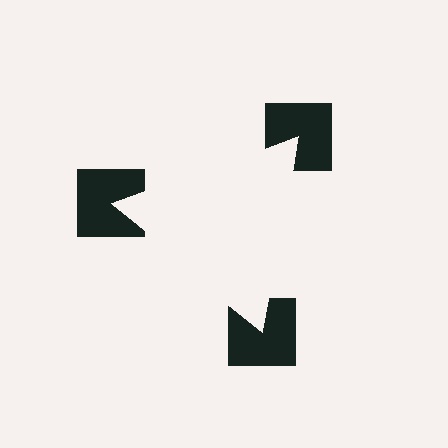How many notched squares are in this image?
There are 3 — one at each vertex of the illusory triangle.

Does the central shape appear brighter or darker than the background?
It typically appears slightly brighter than the background, even though no actual brightness change is drawn.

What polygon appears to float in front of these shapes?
An illusory triangle — its edges are inferred from the aligned wedge cuts in the notched squares, not physically drawn.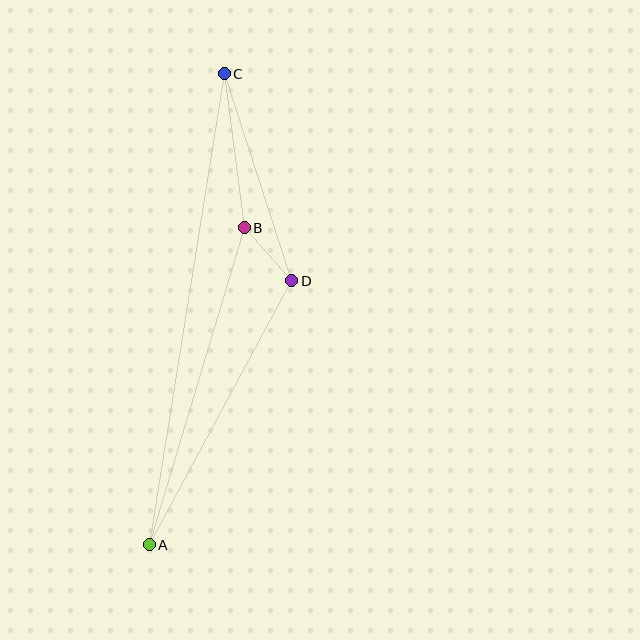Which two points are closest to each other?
Points B and D are closest to each other.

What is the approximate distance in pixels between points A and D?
The distance between A and D is approximately 300 pixels.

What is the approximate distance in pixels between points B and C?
The distance between B and C is approximately 155 pixels.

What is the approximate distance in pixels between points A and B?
The distance between A and B is approximately 331 pixels.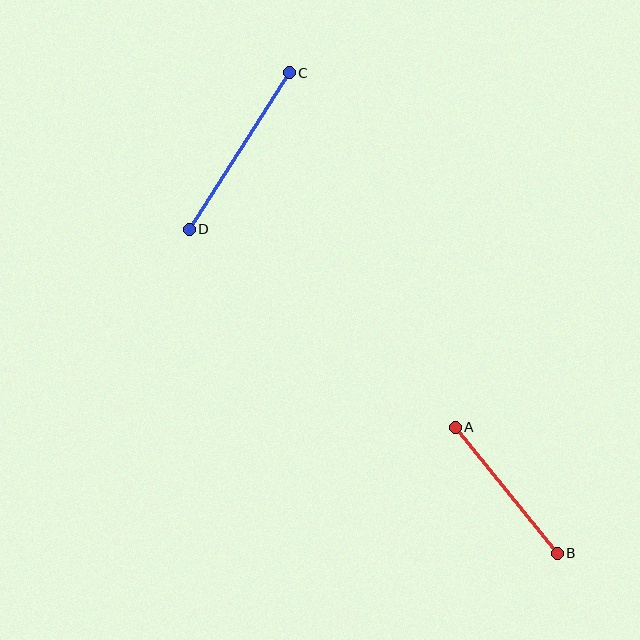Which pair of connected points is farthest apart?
Points C and D are farthest apart.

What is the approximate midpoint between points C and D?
The midpoint is at approximately (239, 151) pixels.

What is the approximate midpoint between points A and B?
The midpoint is at approximately (506, 490) pixels.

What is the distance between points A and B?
The distance is approximately 162 pixels.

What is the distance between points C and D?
The distance is approximately 186 pixels.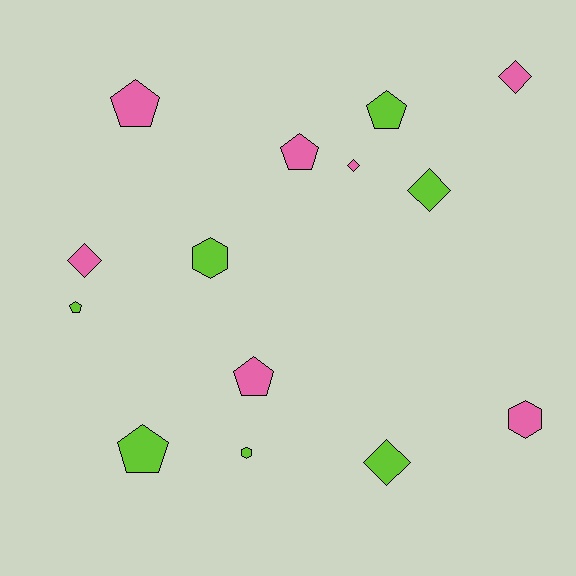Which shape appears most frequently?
Pentagon, with 6 objects.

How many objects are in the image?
There are 14 objects.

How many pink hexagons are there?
There is 1 pink hexagon.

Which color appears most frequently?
Pink, with 7 objects.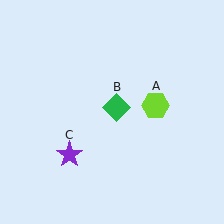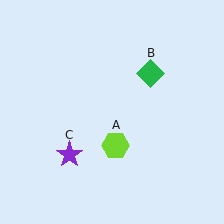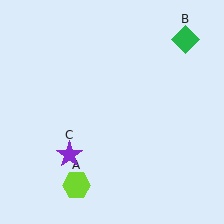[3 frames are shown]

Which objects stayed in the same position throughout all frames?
Purple star (object C) remained stationary.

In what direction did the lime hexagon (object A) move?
The lime hexagon (object A) moved down and to the left.